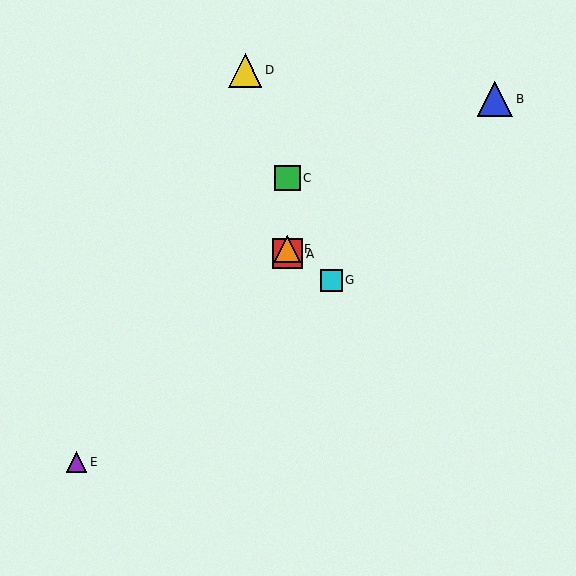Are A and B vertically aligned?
No, A is at x≈287 and B is at x≈495.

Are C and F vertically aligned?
Yes, both are at x≈287.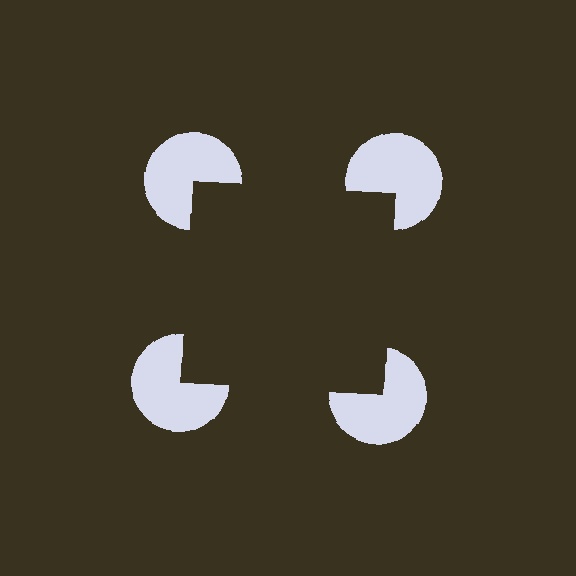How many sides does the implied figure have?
4 sides.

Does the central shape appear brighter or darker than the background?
It typically appears slightly darker than the background, even though no actual brightness change is drawn.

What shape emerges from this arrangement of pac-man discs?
An illusory square — its edges are inferred from the aligned wedge cuts in the pac-man discs, not physically drawn.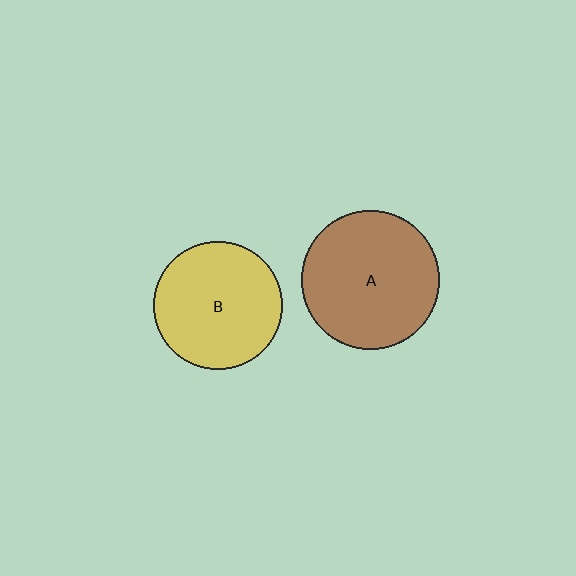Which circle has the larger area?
Circle A (brown).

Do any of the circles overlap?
No, none of the circles overlap.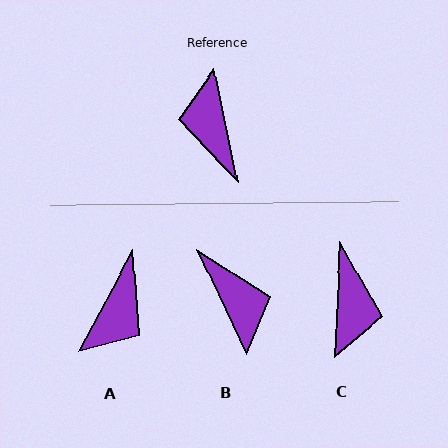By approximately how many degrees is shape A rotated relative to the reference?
Approximately 140 degrees counter-clockwise.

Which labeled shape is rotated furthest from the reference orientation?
B, about 167 degrees away.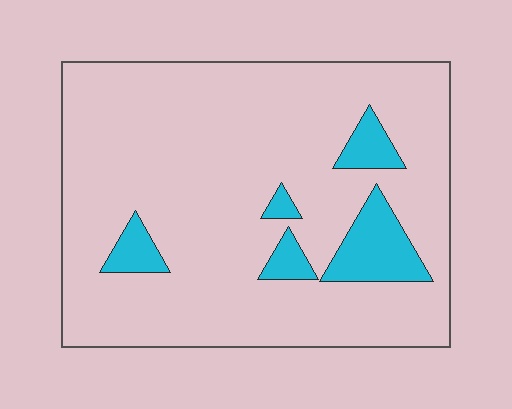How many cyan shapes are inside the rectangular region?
5.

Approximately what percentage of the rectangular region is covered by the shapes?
Approximately 10%.